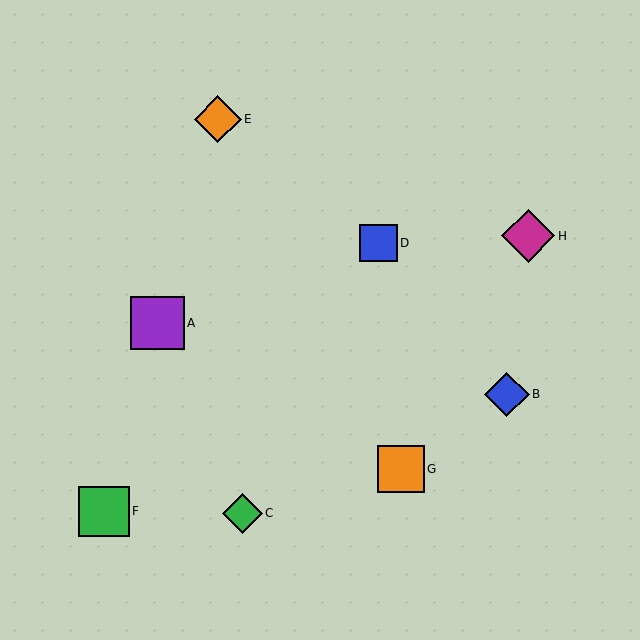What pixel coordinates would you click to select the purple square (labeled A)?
Click at (157, 323) to select the purple square A.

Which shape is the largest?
The purple square (labeled A) is the largest.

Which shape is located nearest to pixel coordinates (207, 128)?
The orange diamond (labeled E) at (218, 119) is nearest to that location.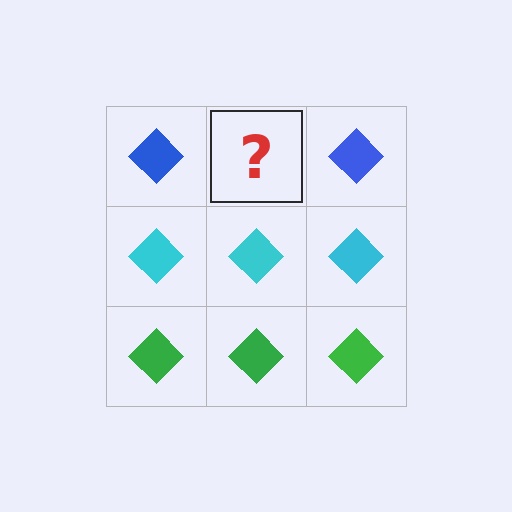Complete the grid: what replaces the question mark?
The question mark should be replaced with a blue diamond.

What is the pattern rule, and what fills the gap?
The rule is that each row has a consistent color. The gap should be filled with a blue diamond.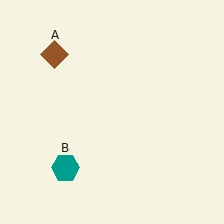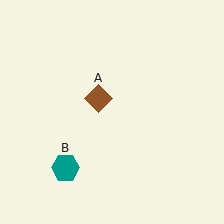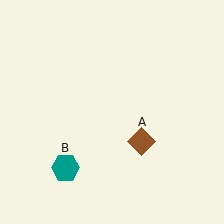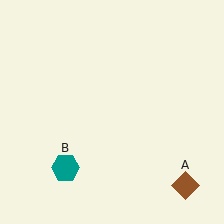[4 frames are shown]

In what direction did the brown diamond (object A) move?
The brown diamond (object A) moved down and to the right.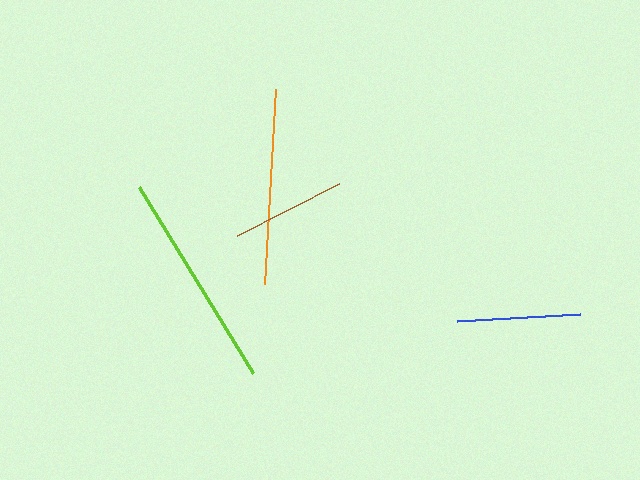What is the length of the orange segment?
The orange segment is approximately 195 pixels long.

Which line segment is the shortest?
The brown line is the shortest at approximately 114 pixels.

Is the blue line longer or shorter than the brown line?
The blue line is longer than the brown line.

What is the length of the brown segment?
The brown segment is approximately 114 pixels long.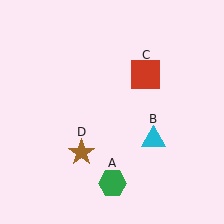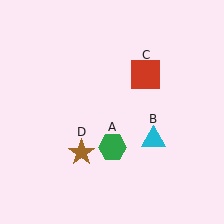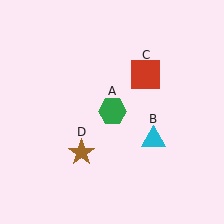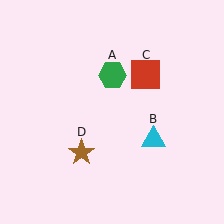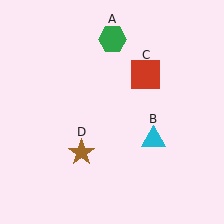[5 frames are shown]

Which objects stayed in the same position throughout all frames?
Cyan triangle (object B) and red square (object C) and brown star (object D) remained stationary.